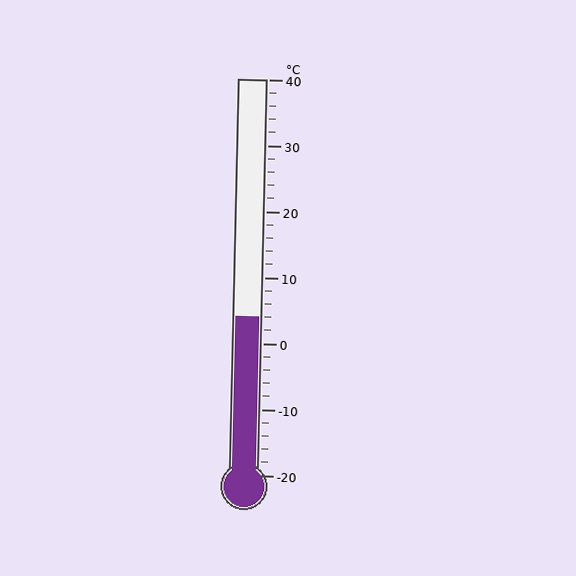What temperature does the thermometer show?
The thermometer shows approximately 4°C.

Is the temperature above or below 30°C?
The temperature is below 30°C.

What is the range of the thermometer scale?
The thermometer scale ranges from -20°C to 40°C.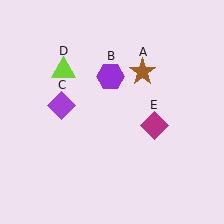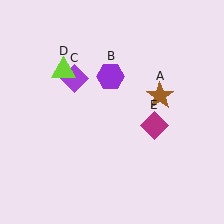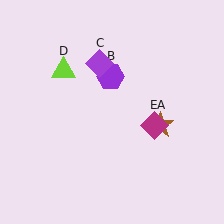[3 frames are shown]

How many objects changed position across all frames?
2 objects changed position: brown star (object A), purple diamond (object C).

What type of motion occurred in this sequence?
The brown star (object A), purple diamond (object C) rotated clockwise around the center of the scene.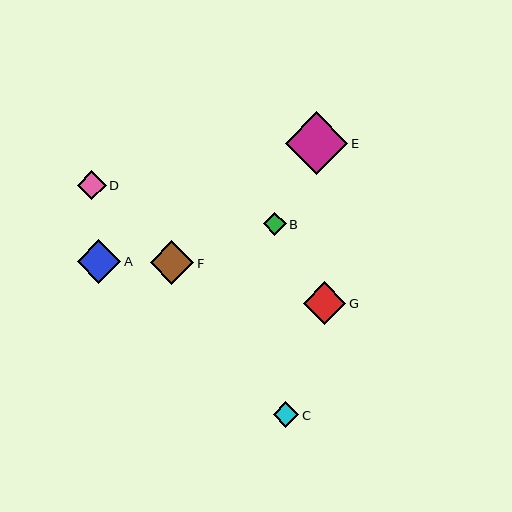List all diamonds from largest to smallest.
From largest to smallest: E, F, A, G, D, C, B.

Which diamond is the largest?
Diamond E is the largest with a size of approximately 63 pixels.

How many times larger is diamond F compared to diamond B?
Diamond F is approximately 1.9 times the size of diamond B.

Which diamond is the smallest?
Diamond B is the smallest with a size of approximately 23 pixels.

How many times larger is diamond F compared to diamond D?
Diamond F is approximately 1.5 times the size of diamond D.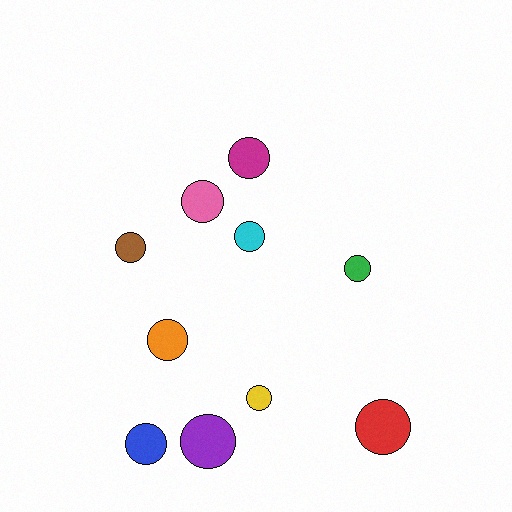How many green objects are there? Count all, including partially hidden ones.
There is 1 green object.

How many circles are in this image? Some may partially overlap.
There are 10 circles.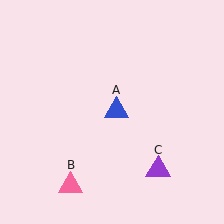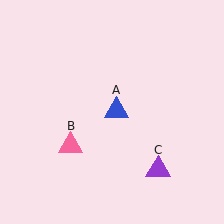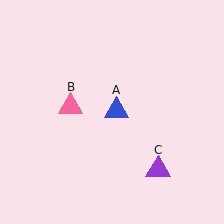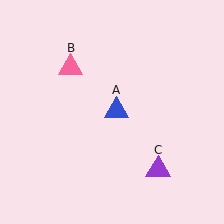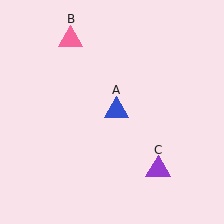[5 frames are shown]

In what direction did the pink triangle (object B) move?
The pink triangle (object B) moved up.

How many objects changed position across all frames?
1 object changed position: pink triangle (object B).